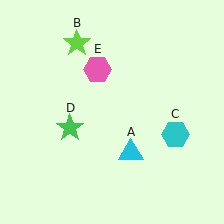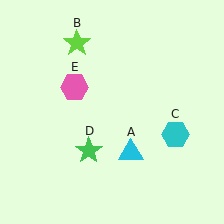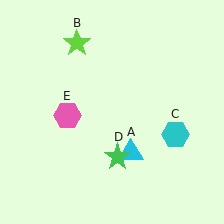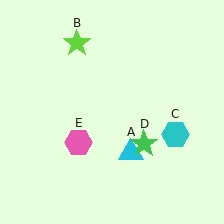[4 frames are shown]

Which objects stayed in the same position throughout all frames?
Cyan triangle (object A) and lime star (object B) and cyan hexagon (object C) remained stationary.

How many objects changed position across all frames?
2 objects changed position: green star (object D), pink hexagon (object E).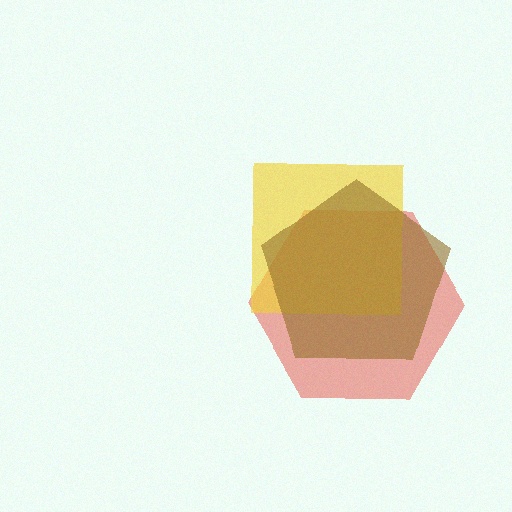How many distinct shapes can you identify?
There are 3 distinct shapes: a red hexagon, a yellow square, a brown pentagon.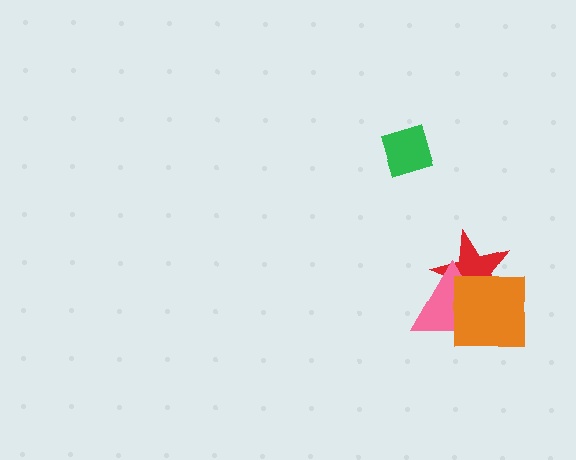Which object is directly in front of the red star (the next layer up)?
The pink triangle is directly in front of the red star.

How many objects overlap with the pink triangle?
2 objects overlap with the pink triangle.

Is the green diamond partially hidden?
No, no other shape covers it.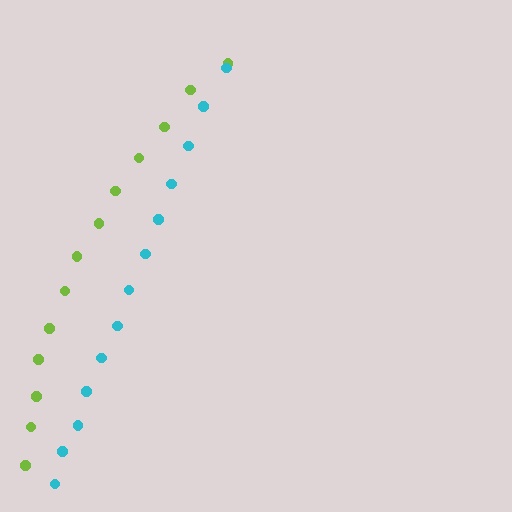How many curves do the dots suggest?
There are 2 distinct paths.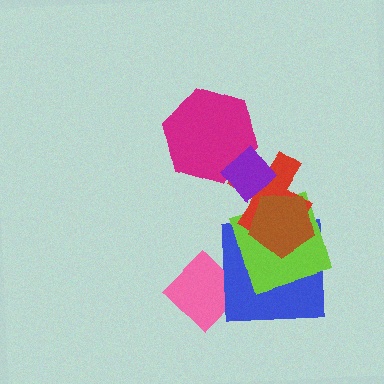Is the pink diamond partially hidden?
Yes, it is partially covered by another shape.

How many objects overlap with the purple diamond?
2 objects overlap with the purple diamond.